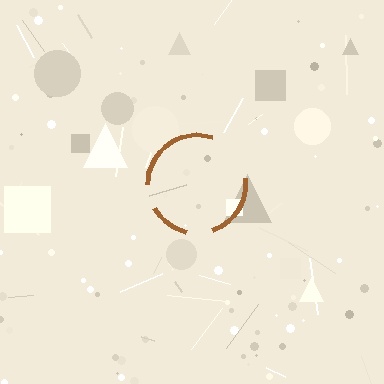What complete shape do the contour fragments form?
The contour fragments form a circle.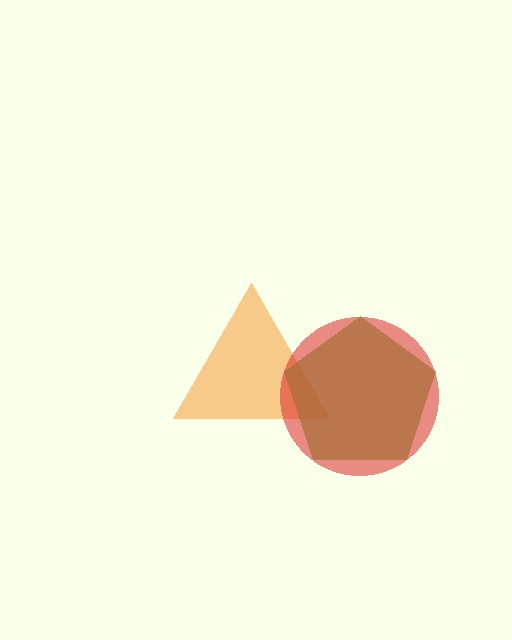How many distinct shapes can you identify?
There are 3 distinct shapes: an orange triangle, a red circle, a brown pentagon.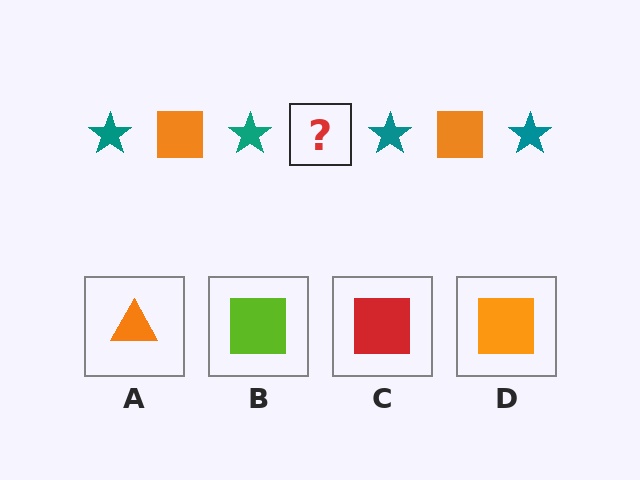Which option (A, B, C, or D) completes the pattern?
D.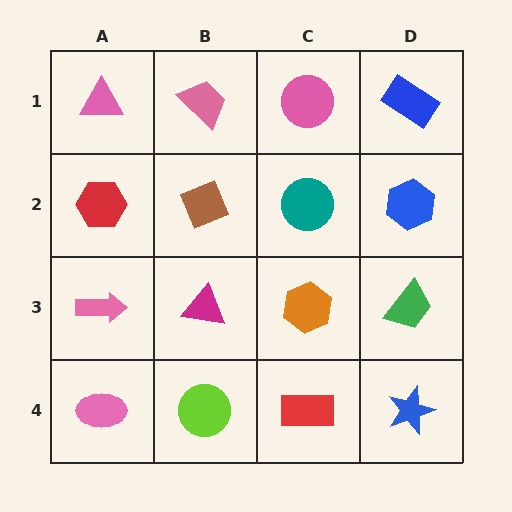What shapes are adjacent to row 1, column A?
A red hexagon (row 2, column A), a pink trapezoid (row 1, column B).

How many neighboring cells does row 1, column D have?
2.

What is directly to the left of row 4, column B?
A pink ellipse.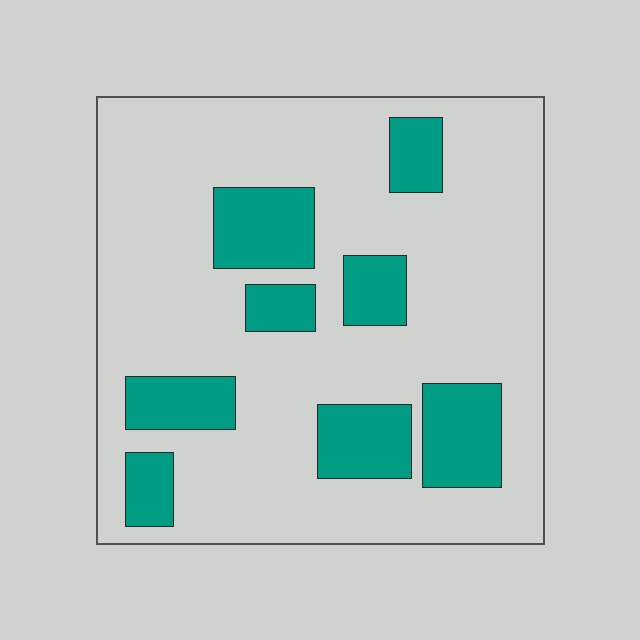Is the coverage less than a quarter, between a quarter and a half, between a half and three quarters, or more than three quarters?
Less than a quarter.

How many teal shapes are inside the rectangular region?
8.